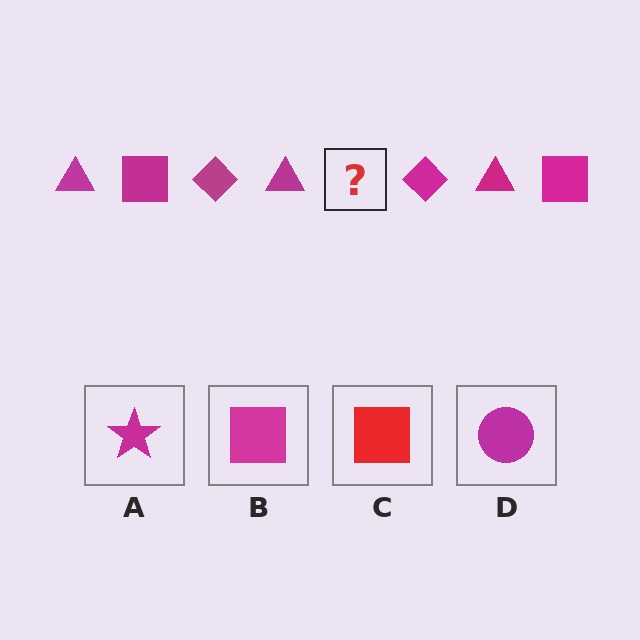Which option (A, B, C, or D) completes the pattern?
B.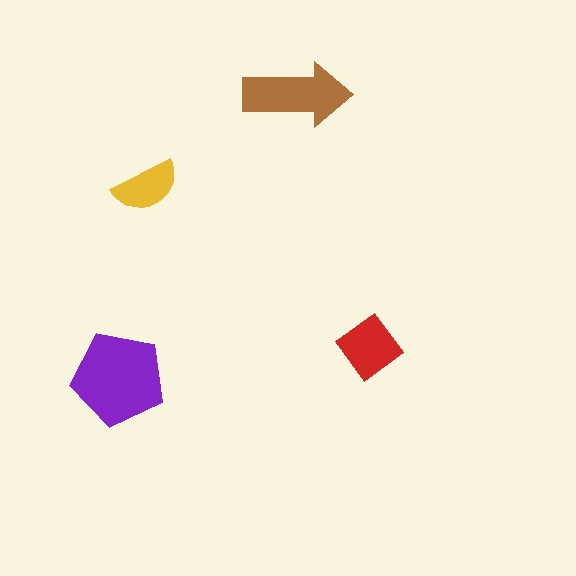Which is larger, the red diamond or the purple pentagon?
The purple pentagon.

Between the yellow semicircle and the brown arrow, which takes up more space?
The brown arrow.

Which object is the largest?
The purple pentagon.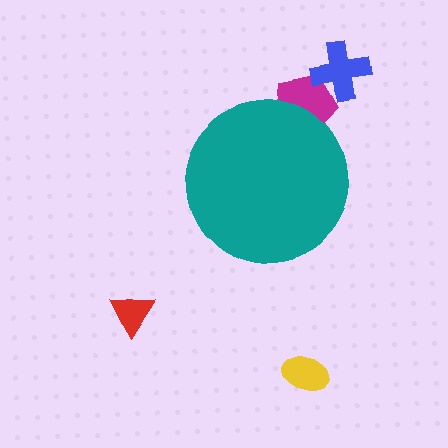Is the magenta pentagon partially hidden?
Yes, the magenta pentagon is partially hidden behind the teal circle.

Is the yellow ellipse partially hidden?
No, the yellow ellipse is fully visible.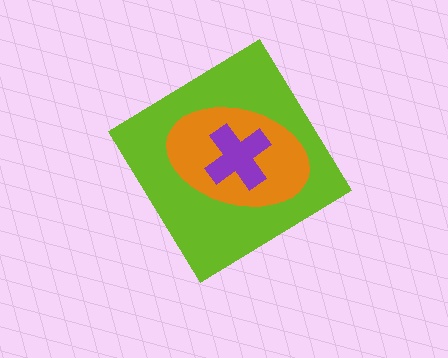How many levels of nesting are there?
3.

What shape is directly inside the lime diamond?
The orange ellipse.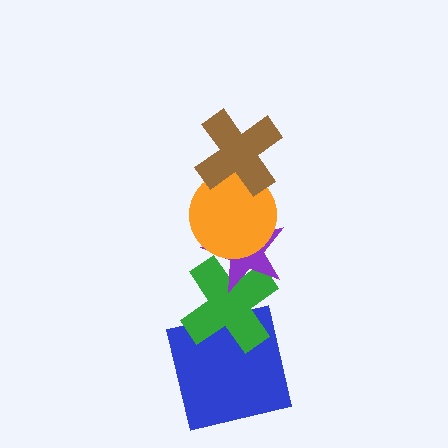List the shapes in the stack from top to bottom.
From top to bottom: the brown cross, the orange circle, the purple star, the green cross, the blue square.